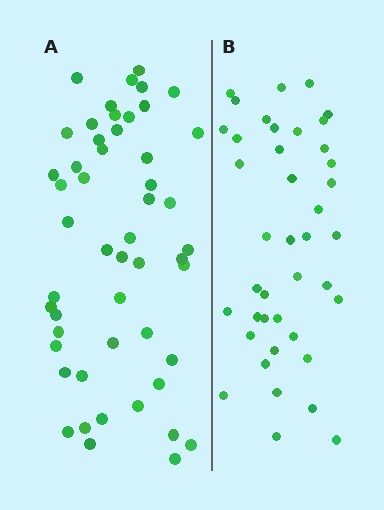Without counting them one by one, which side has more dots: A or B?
Region A (the left region) has more dots.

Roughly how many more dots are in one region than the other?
Region A has roughly 10 or so more dots than region B.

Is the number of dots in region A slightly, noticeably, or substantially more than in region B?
Region A has only slightly more — the two regions are fairly close. The ratio is roughly 1.2 to 1.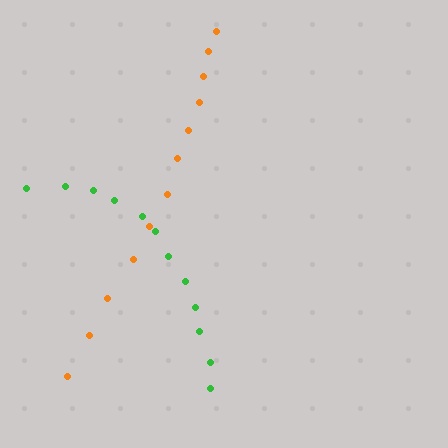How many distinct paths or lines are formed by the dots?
There are 2 distinct paths.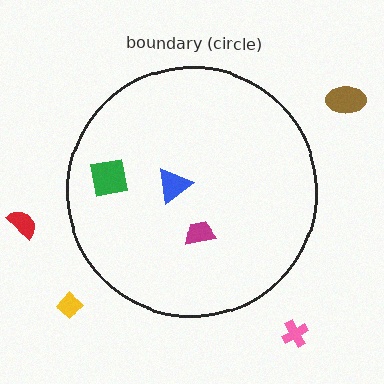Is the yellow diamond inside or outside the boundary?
Outside.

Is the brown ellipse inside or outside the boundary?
Outside.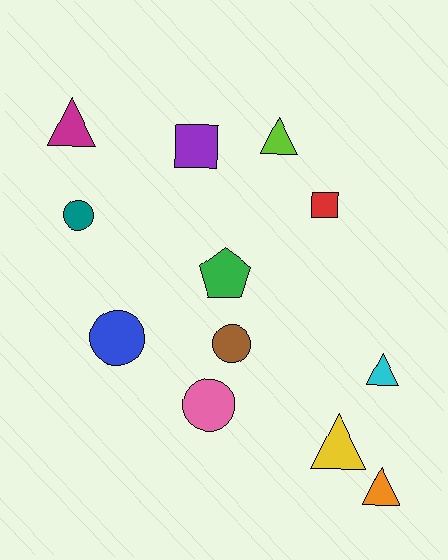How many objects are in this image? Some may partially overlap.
There are 12 objects.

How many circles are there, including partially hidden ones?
There are 4 circles.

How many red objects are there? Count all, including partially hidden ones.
There is 1 red object.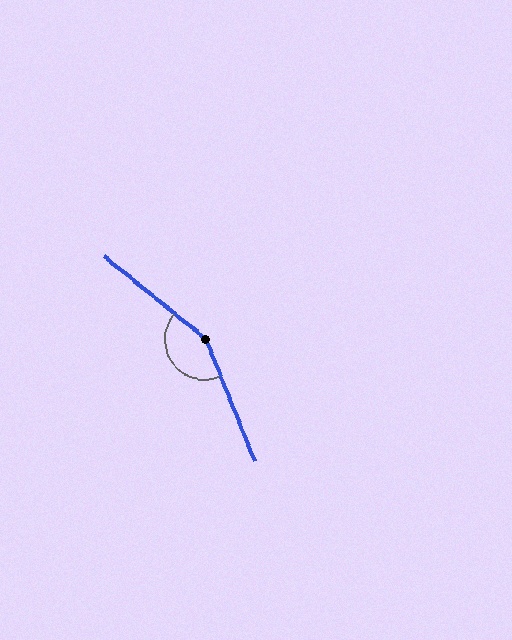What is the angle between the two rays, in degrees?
Approximately 151 degrees.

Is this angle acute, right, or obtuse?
It is obtuse.